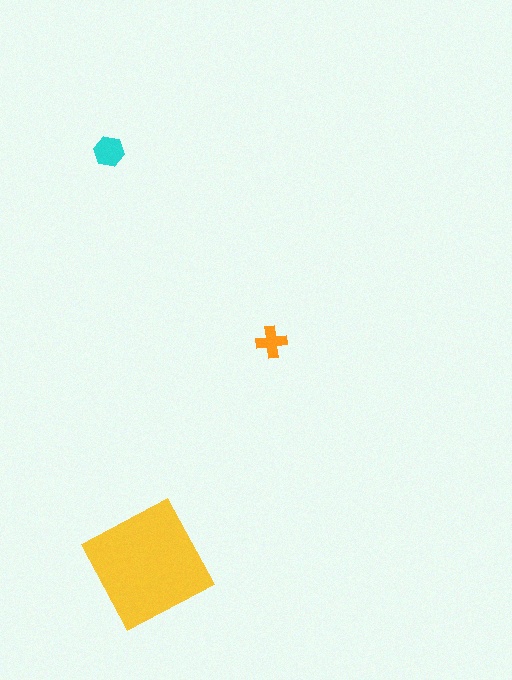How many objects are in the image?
There are 3 objects in the image.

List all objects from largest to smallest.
The yellow square, the cyan hexagon, the orange cross.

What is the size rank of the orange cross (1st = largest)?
3rd.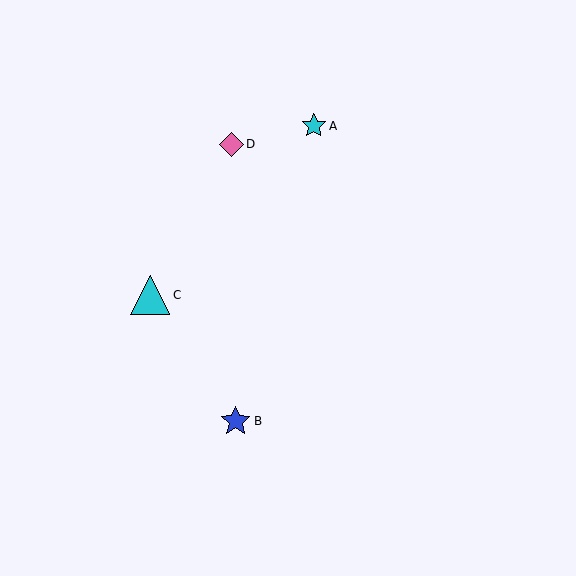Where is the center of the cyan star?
The center of the cyan star is at (314, 126).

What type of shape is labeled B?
Shape B is a blue star.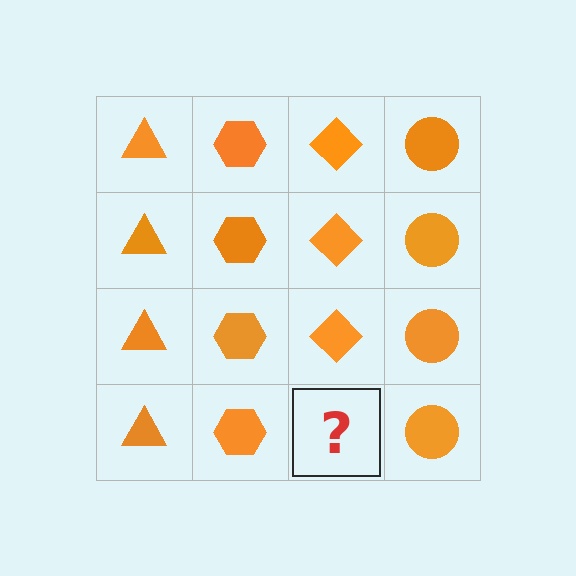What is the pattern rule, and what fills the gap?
The rule is that each column has a consistent shape. The gap should be filled with an orange diamond.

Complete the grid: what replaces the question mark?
The question mark should be replaced with an orange diamond.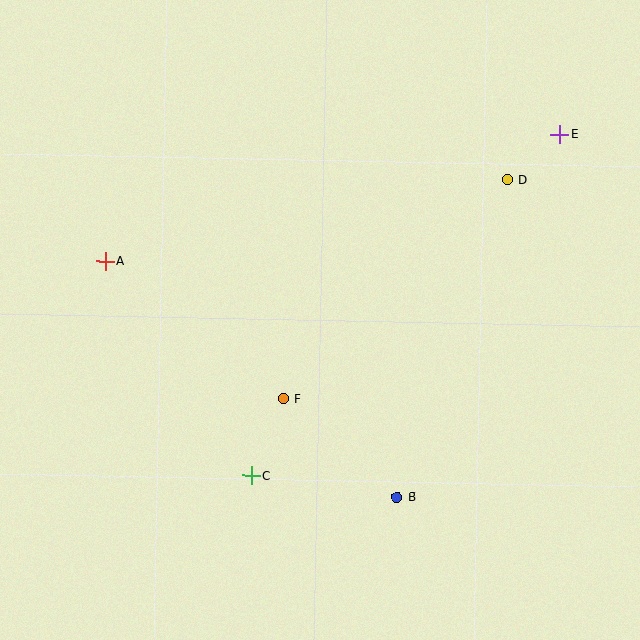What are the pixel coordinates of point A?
Point A is at (106, 261).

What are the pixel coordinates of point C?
Point C is at (251, 475).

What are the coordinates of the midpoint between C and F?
The midpoint between C and F is at (267, 437).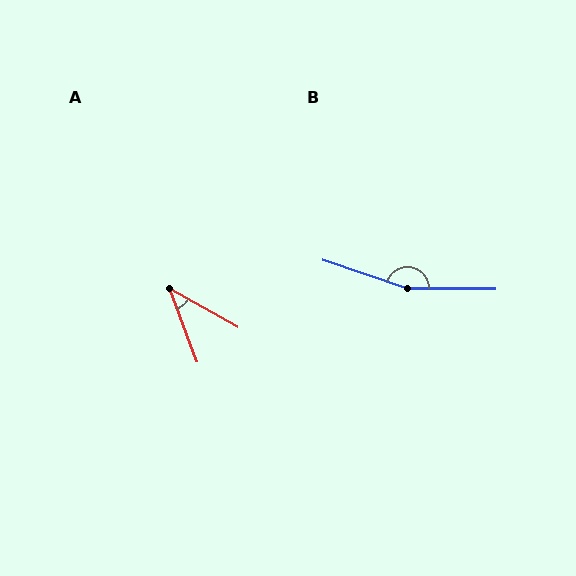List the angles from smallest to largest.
A (40°), B (162°).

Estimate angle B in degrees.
Approximately 162 degrees.